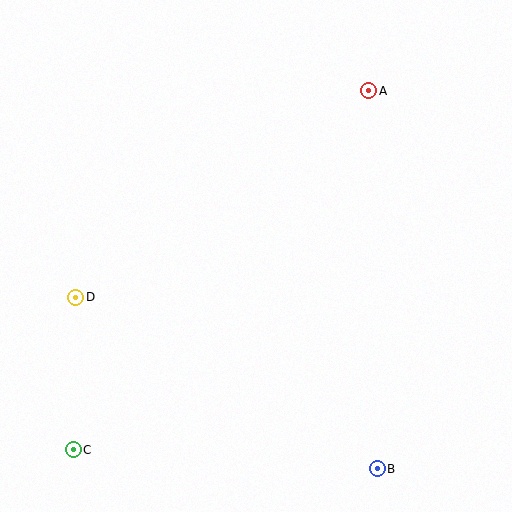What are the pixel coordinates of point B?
Point B is at (377, 469).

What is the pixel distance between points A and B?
The distance between A and B is 378 pixels.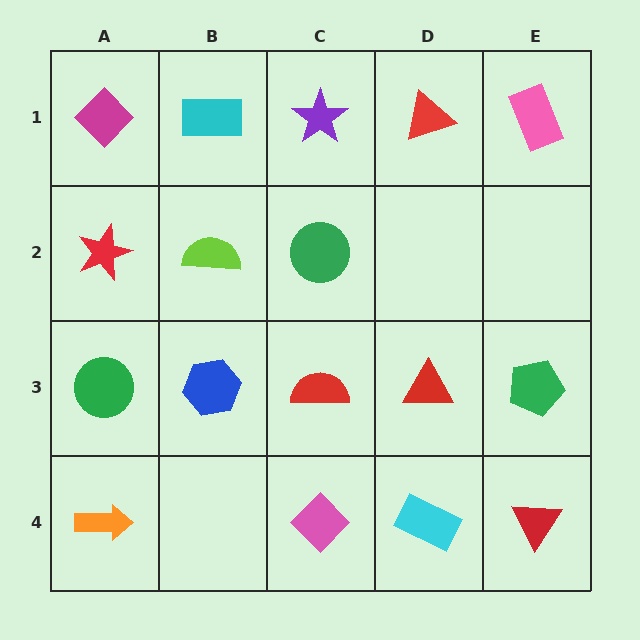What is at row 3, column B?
A blue hexagon.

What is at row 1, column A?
A magenta diamond.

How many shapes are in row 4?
4 shapes.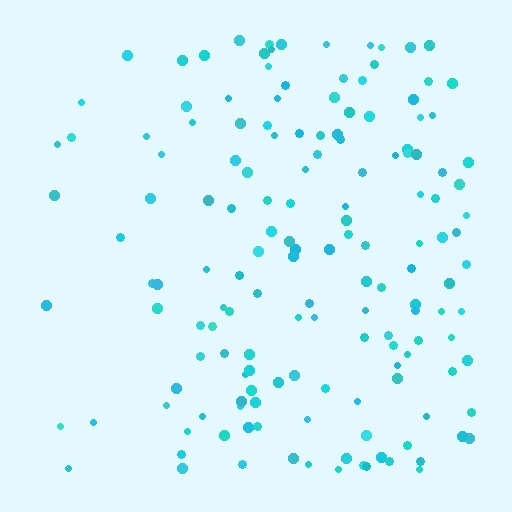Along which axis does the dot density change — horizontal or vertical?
Horizontal.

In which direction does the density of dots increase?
From left to right, with the right side densest.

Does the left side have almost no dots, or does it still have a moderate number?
Still a moderate number, just noticeably fewer than the right.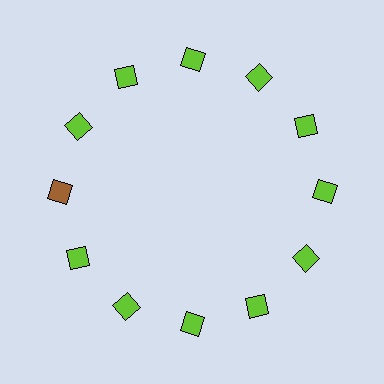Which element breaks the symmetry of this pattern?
The brown diamond at roughly the 9 o'clock position breaks the symmetry. All other shapes are lime diamonds.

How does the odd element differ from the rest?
It has a different color: brown instead of lime.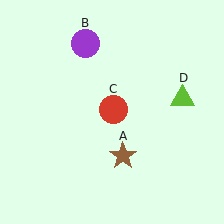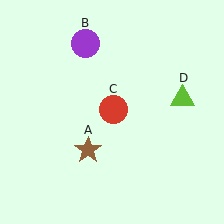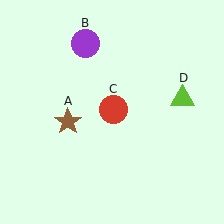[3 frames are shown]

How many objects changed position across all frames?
1 object changed position: brown star (object A).